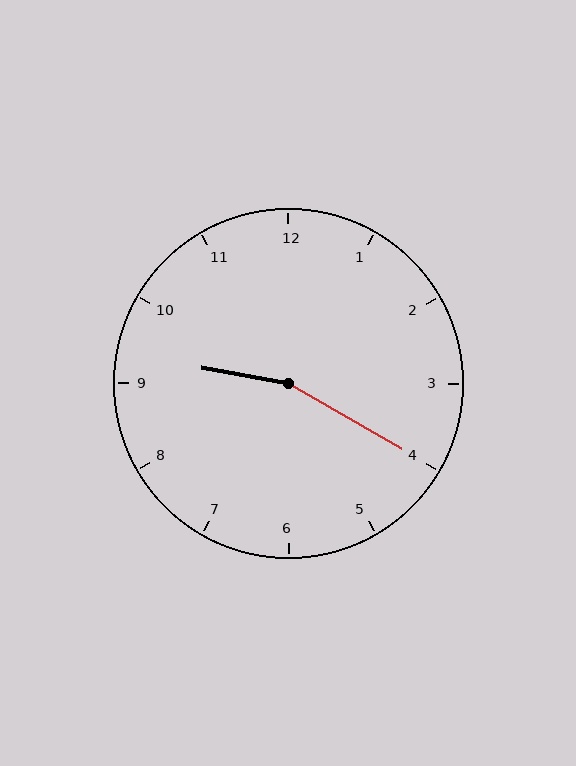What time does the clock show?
9:20.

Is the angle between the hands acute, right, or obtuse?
It is obtuse.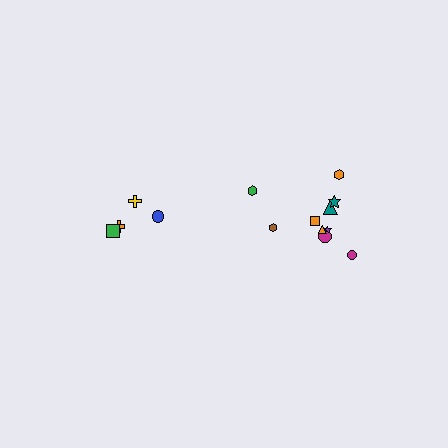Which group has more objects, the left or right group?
The right group.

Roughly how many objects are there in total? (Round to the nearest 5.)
Roughly 15 objects in total.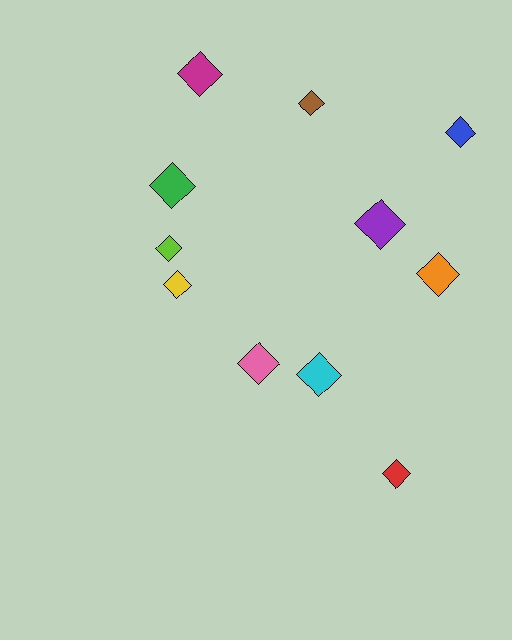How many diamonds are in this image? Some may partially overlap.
There are 11 diamonds.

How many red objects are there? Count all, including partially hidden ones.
There is 1 red object.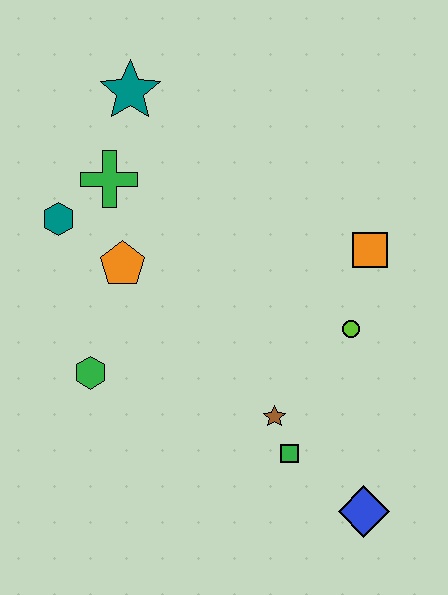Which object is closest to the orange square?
The lime circle is closest to the orange square.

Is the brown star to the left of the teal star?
No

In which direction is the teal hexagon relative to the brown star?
The teal hexagon is to the left of the brown star.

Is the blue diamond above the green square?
No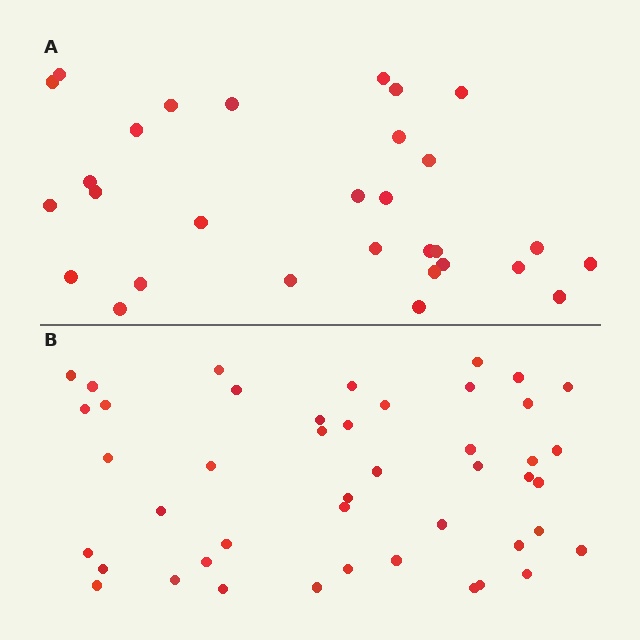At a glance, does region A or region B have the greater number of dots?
Region B (the bottom region) has more dots.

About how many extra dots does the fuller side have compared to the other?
Region B has approximately 15 more dots than region A.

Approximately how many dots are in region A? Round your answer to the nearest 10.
About 30 dots.